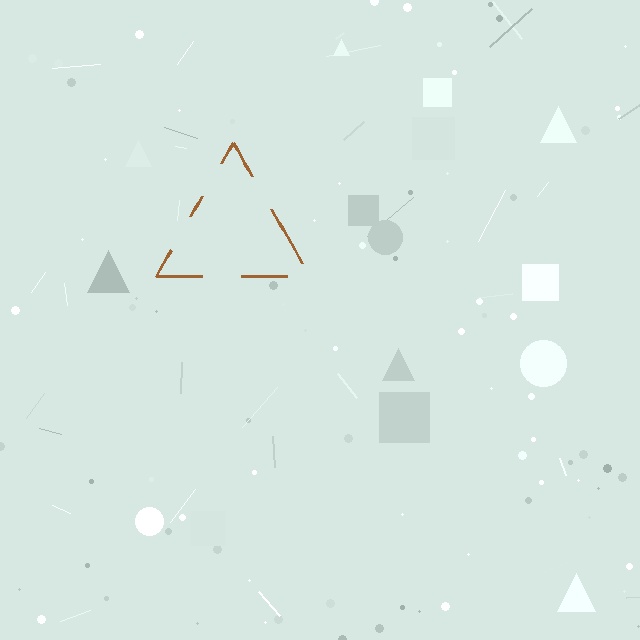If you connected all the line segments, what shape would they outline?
They would outline a triangle.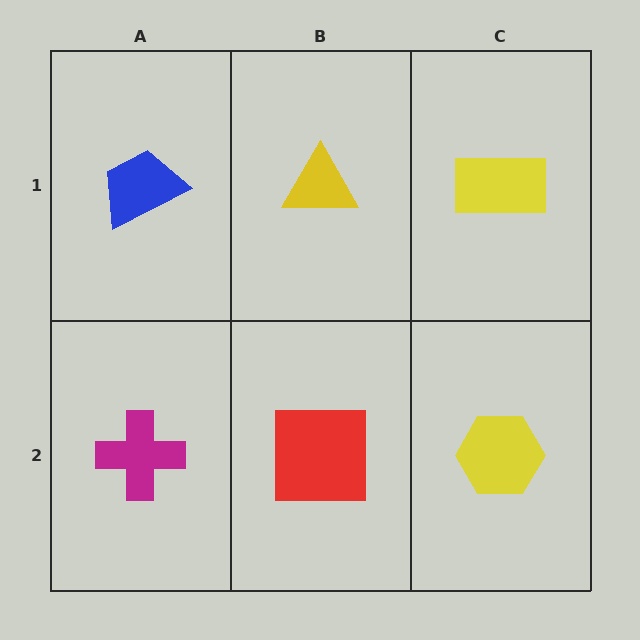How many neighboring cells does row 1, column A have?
2.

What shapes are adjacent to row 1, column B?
A red square (row 2, column B), a blue trapezoid (row 1, column A), a yellow rectangle (row 1, column C).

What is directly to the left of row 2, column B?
A magenta cross.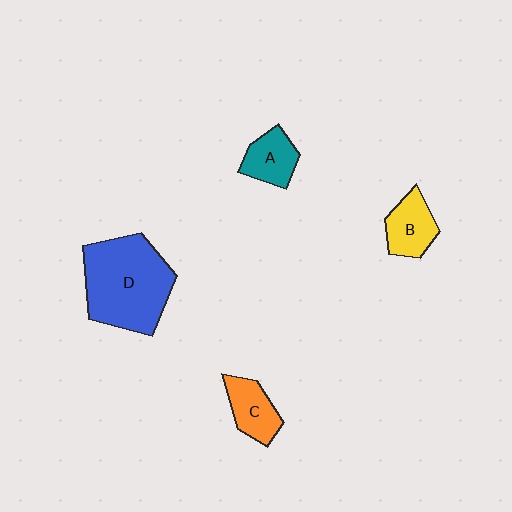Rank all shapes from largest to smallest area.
From largest to smallest: D (blue), B (yellow), C (orange), A (teal).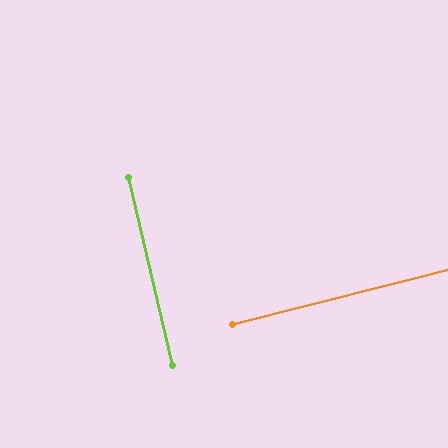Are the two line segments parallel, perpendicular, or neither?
Perpendicular — they meet at approximately 89°.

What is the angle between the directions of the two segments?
Approximately 89 degrees.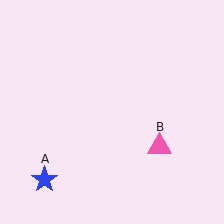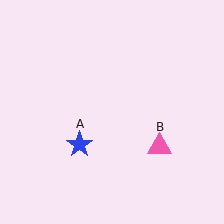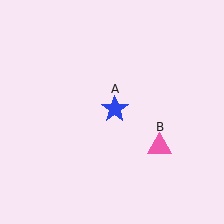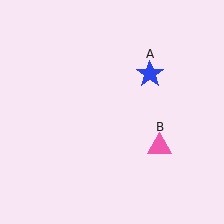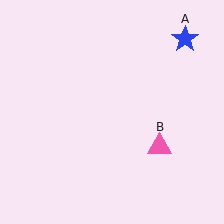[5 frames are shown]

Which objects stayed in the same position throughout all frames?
Pink triangle (object B) remained stationary.